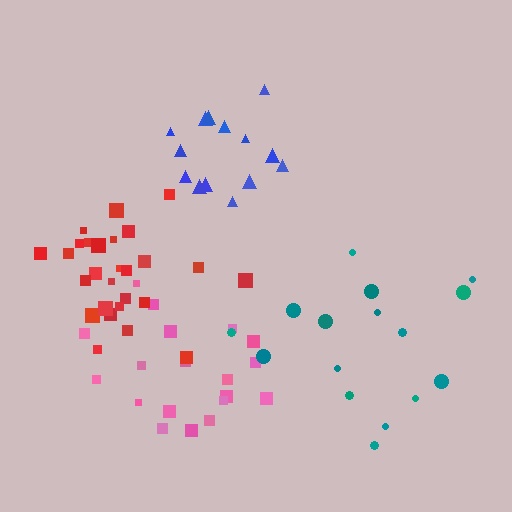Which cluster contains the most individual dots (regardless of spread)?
Red (27).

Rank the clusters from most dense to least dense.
red, blue, pink, teal.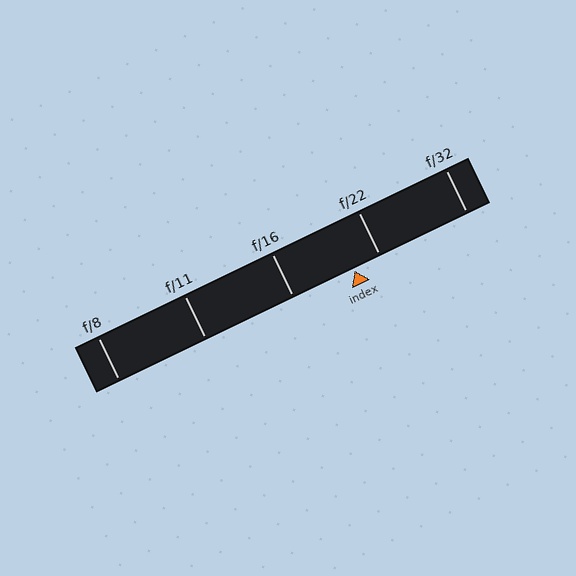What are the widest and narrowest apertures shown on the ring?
The widest aperture shown is f/8 and the narrowest is f/32.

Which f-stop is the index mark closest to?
The index mark is closest to f/22.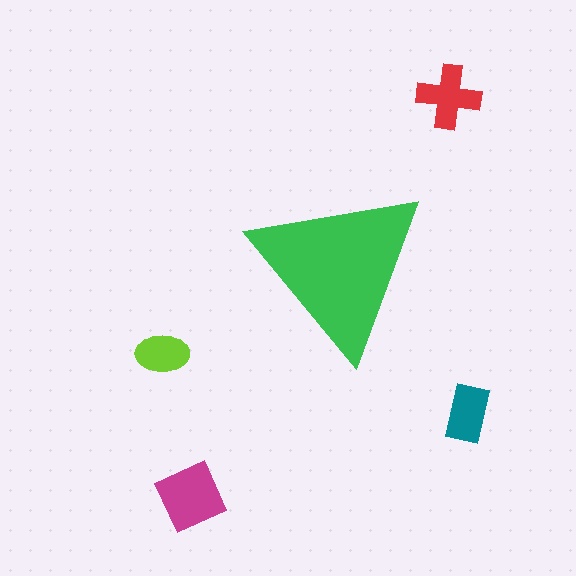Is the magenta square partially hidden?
No, the magenta square is fully visible.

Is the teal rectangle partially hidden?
No, the teal rectangle is fully visible.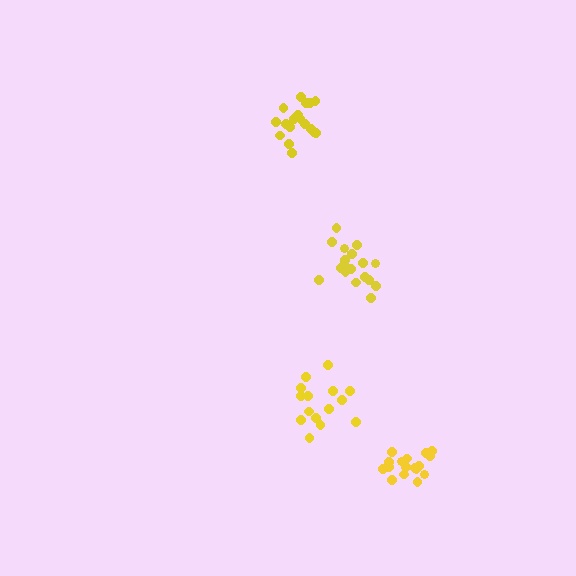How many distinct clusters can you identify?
There are 4 distinct clusters.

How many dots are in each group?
Group 1: 17 dots, Group 2: 19 dots, Group 3: 18 dots, Group 4: 16 dots (70 total).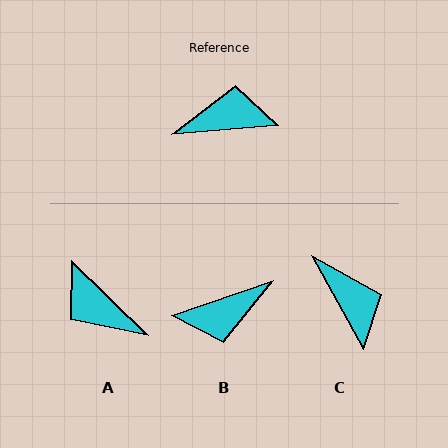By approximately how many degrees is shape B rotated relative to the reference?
Approximately 166 degrees clockwise.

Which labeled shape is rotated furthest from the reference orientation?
B, about 166 degrees away.